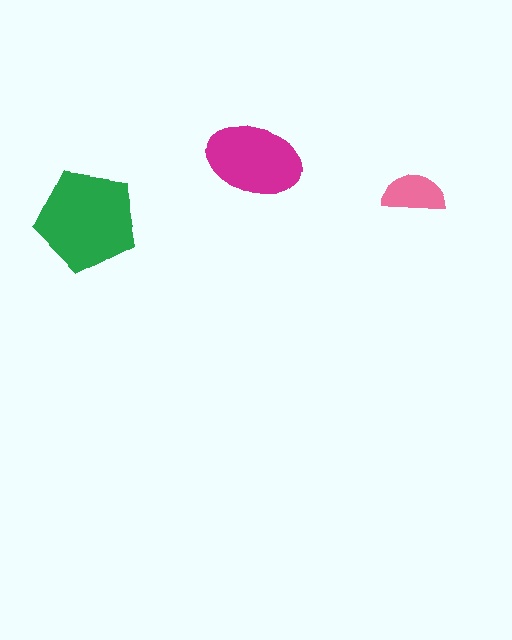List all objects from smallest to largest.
The pink semicircle, the magenta ellipse, the green pentagon.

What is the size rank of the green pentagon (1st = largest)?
1st.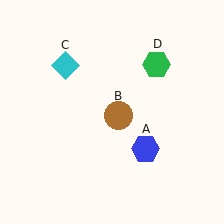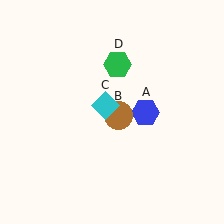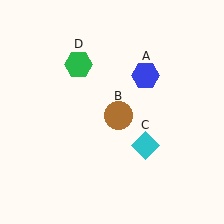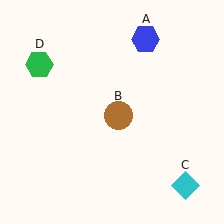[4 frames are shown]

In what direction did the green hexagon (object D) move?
The green hexagon (object D) moved left.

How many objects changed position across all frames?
3 objects changed position: blue hexagon (object A), cyan diamond (object C), green hexagon (object D).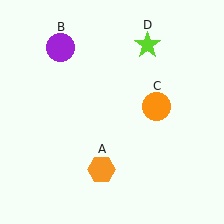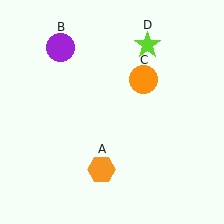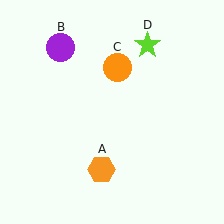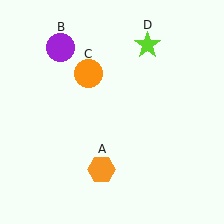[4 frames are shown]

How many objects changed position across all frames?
1 object changed position: orange circle (object C).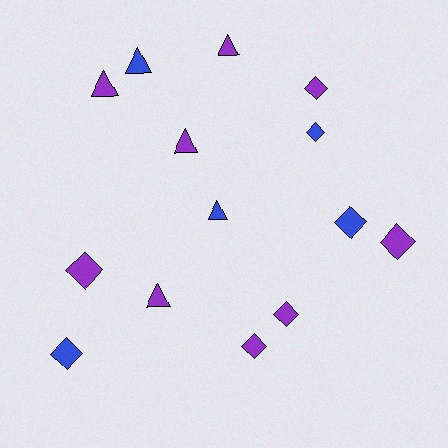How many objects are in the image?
There are 14 objects.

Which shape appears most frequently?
Diamond, with 8 objects.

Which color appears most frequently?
Purple, with 9 objects.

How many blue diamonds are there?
There are 3 blue diamonds.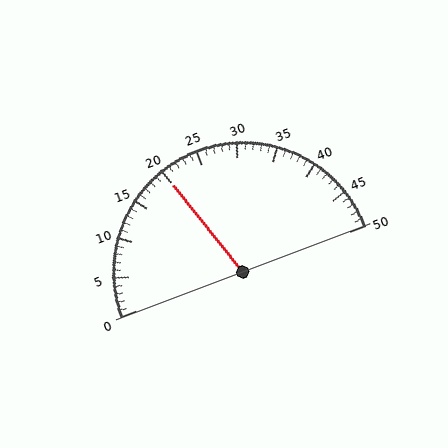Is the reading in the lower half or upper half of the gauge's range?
The reading is in the lower half of the range (0 to 50).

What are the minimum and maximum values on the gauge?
The gauge ranges from 0 to 50.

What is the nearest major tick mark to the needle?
The nearest major tick mark is 20.